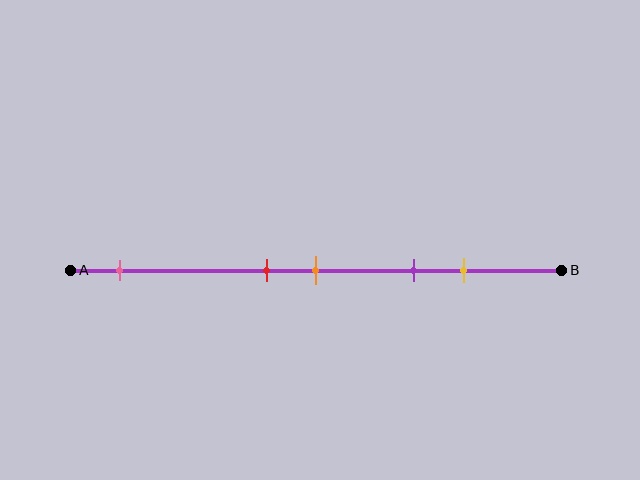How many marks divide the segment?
There are 5 marks dividing the segment.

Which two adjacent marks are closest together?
The red and orange marks are the closest adjacent pair.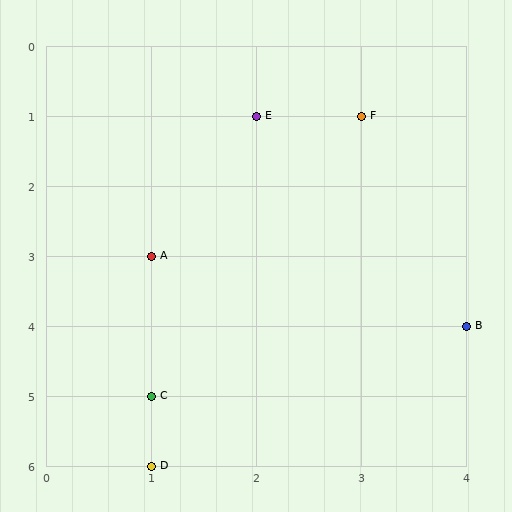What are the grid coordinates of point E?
Point E is at grid coordinates (2, 1).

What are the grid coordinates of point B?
Point B is at grid coordinates (4, 4).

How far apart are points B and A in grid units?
Points B and A are 3 columns and 1 row apart (about 3.2 grid units diagonally).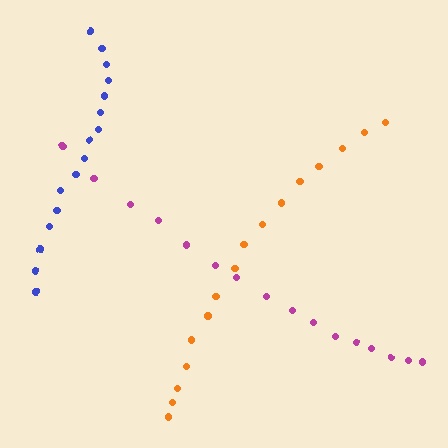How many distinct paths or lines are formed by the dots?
There are 3 distinct paths.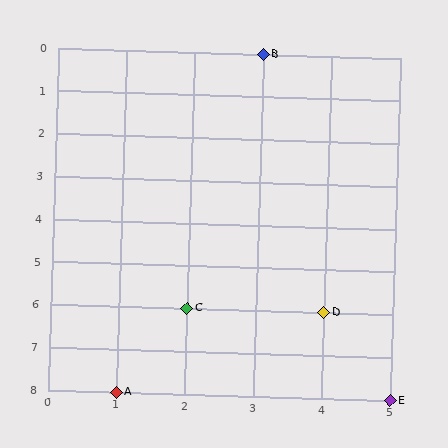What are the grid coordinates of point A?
Point A is at grid coordinates (1, 8).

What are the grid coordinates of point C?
Point C is at grid coordinates (2, 6).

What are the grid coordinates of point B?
Point B is at grid coordinates (3, 0).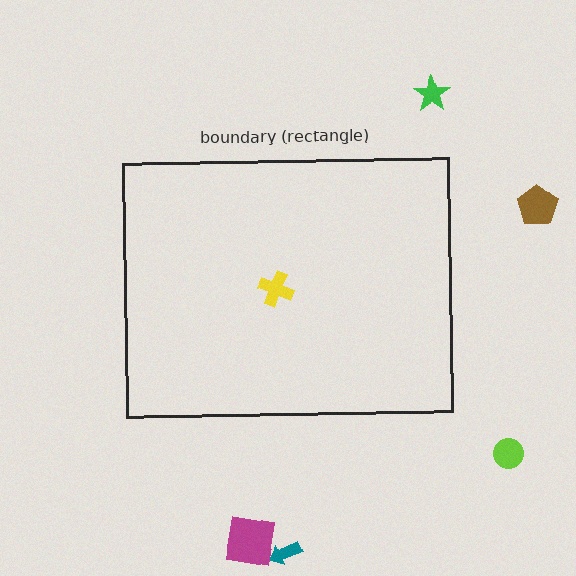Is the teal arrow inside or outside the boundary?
Outside.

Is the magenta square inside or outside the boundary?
Outside.